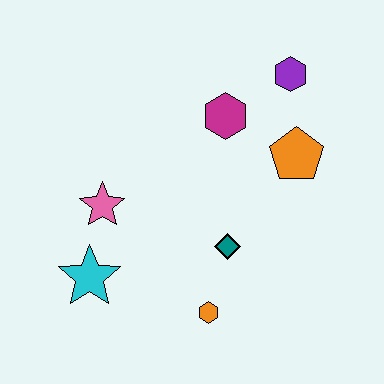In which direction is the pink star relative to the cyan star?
The pink star is above the cyan star.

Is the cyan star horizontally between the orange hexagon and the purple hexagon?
No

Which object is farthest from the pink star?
The purple hexagon is farthest from the pink star.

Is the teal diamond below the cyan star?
No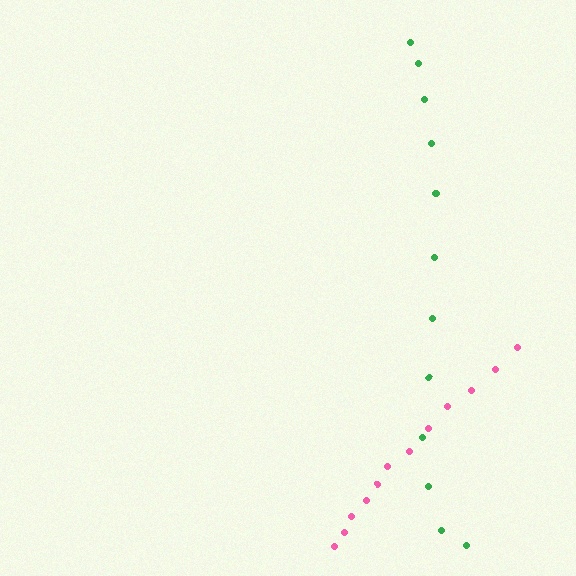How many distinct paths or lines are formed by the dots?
There are 2 distinct paths.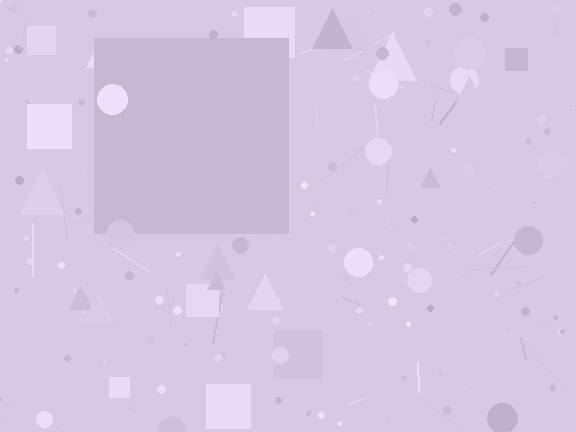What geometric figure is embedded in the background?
A square is embedded in the background.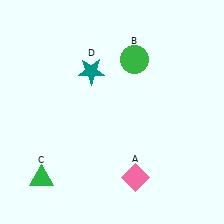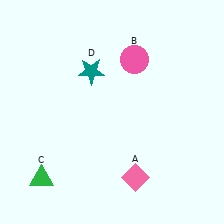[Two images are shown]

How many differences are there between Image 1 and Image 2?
There is 1 difference between the two images.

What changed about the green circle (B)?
In Image 1, B is green. In Image 2, it changed to pink.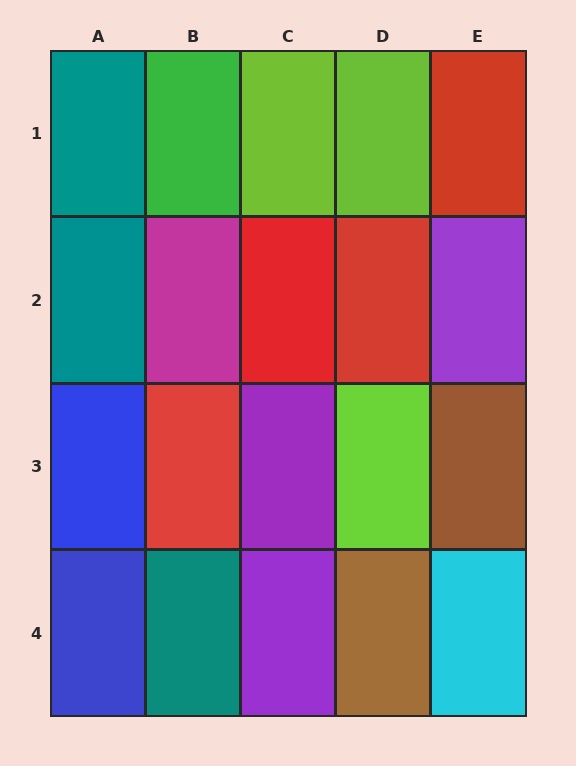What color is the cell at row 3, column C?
Purple.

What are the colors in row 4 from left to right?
Blue, teal, purple, brown, cyan.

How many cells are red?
4 cells are red.